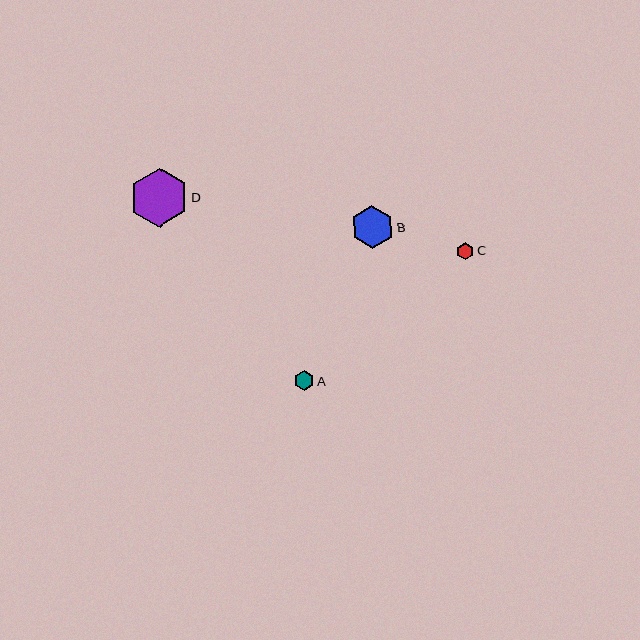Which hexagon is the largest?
Hexagon D is the largest with a size of approximately 59 pixels.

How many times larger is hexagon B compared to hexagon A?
Hexagon B is approximately 2.2 times the size of hexagon A.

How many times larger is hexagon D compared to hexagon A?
Hexagon D is approximately 3.0 times the size of hexagon A.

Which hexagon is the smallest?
Hexagon C is the smallest with a size of approximately 17 pixels.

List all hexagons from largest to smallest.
From largest to smallest: D, B, A, C.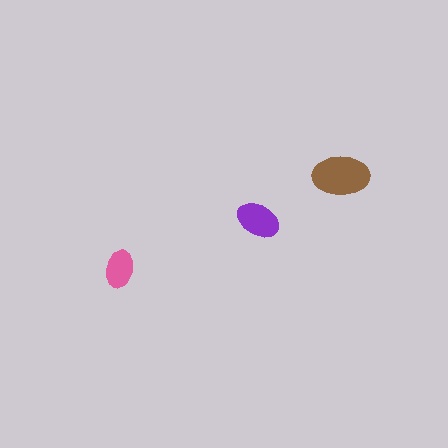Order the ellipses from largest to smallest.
the brown one, the purple one, the pink one.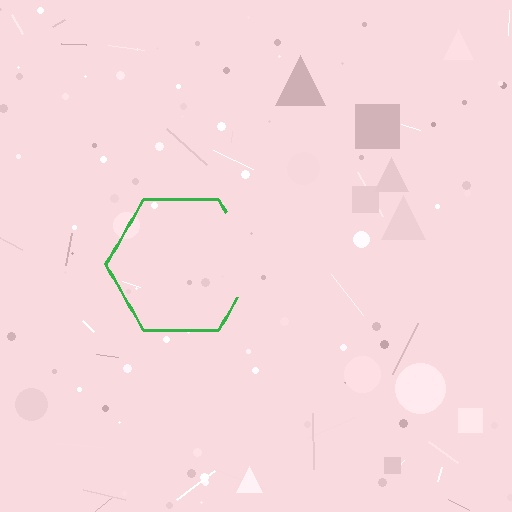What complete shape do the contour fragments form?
The contour fragments form a hexagon.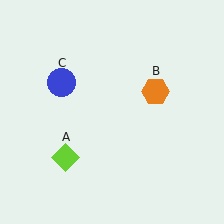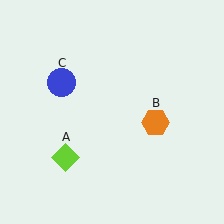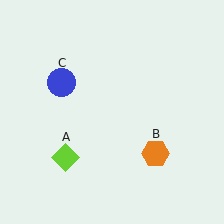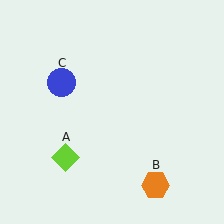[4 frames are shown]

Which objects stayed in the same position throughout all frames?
Lime diamond (object A) and blue circle (object C) remained stationary.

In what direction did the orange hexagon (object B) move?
The orange hexagon (object B) moved down.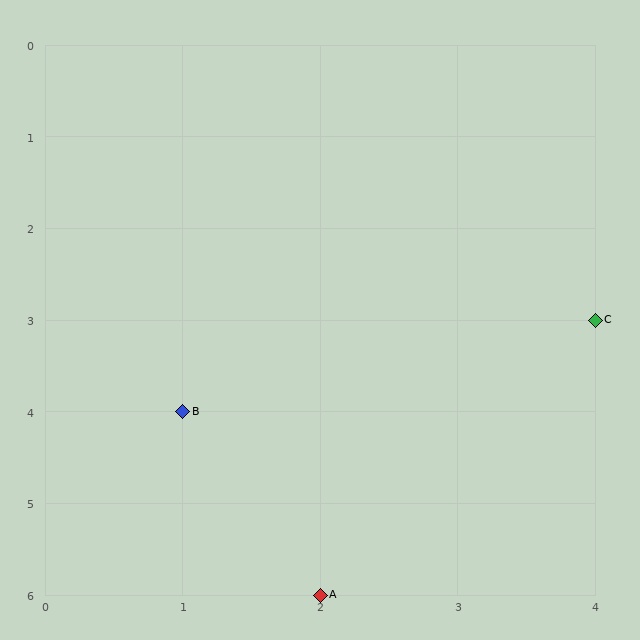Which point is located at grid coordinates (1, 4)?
Point B is at (1, 4).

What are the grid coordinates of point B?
Point B is at grid coordinates (1, 4).